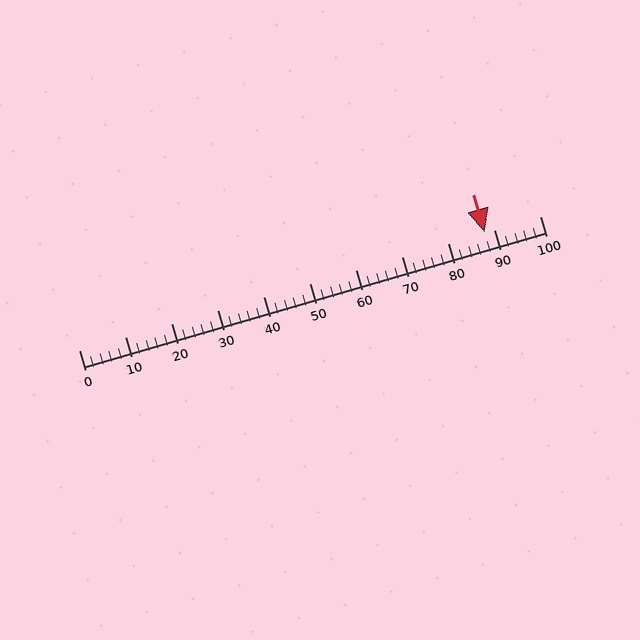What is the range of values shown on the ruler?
The ruler shows values from 0 to 100.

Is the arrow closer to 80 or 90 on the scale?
The arrow is closer to 90.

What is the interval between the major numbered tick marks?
The major tick marks are spaced 10 units apart.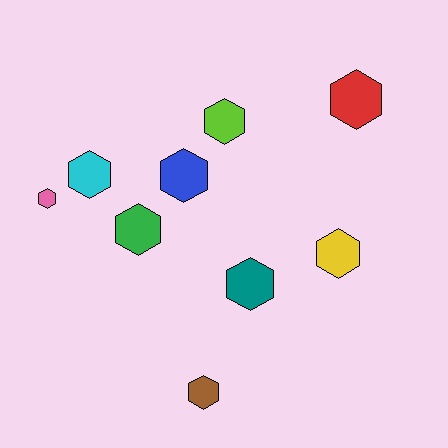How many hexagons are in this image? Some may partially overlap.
There are 9 hexagons.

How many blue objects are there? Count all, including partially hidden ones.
There is 1 blue object.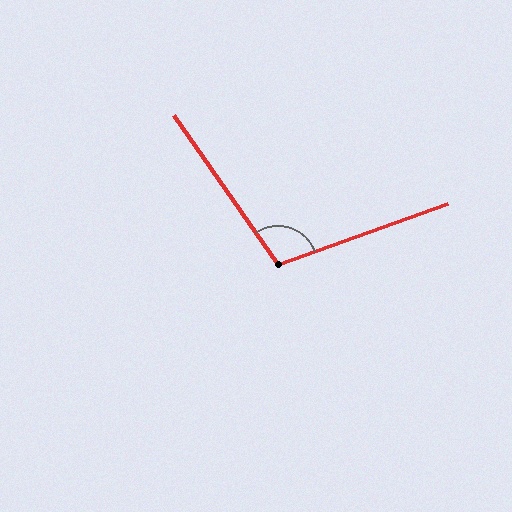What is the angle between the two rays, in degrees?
Approximately 105 degrees.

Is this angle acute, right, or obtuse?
It is obtuse.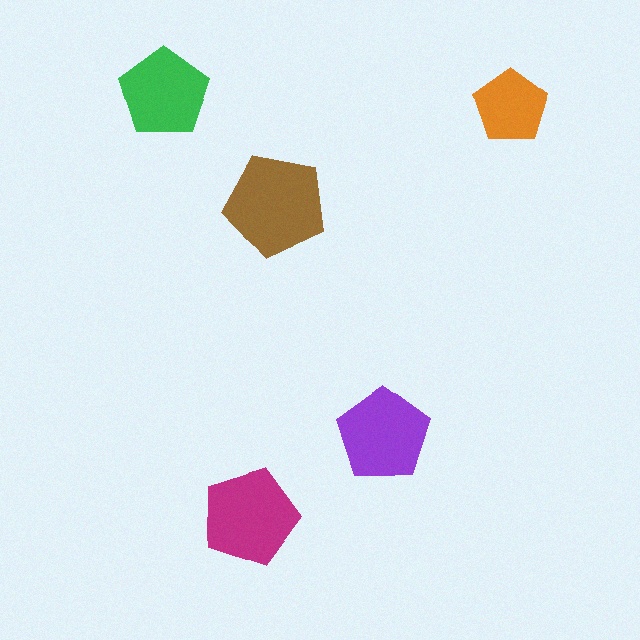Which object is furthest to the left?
The green pentagon is leftmost.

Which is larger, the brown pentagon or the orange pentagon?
The brown one.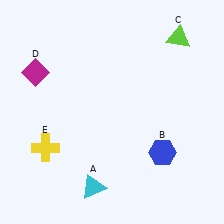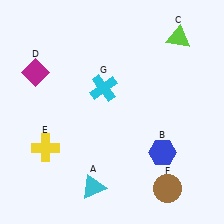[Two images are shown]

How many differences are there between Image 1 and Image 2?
There are 2 differences between the two images.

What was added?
A brown circle (F), a cyan cross (G) were added in Image 2.